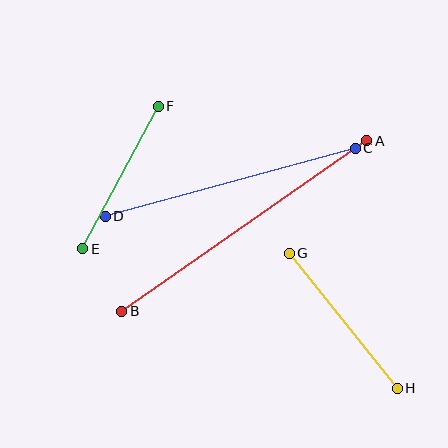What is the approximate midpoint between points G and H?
The midpoint is at approximately (343, 321) pixels.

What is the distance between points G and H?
The distance is approximately 173 pixels.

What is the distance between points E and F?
The distance is approximately 161 pixels.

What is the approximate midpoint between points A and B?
The midpoint is at approximately (244, 226) pixels.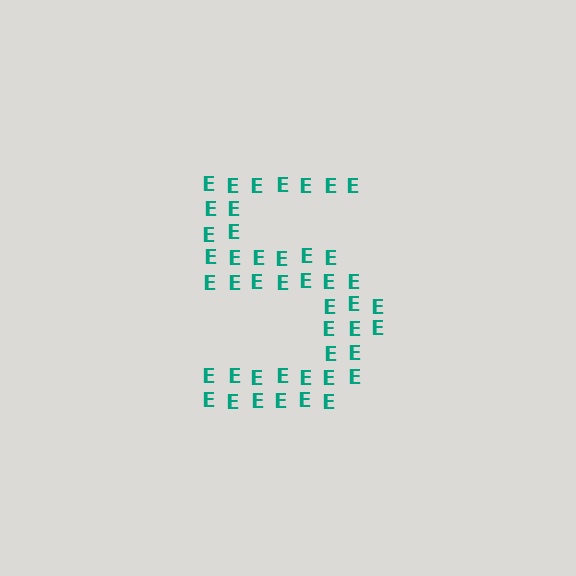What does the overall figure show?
The overall figure shows the digit 5.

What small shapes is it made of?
It is made of small letter E's.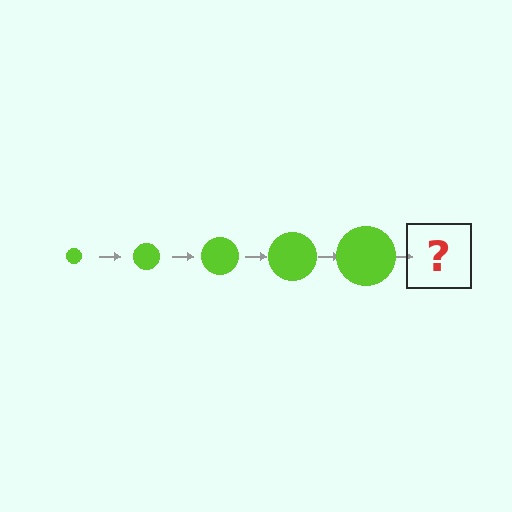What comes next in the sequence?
The next element should be a lime circle, larger than the previous one.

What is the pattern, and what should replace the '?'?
The pattern is that the circle gets progressively larger each step. The '?' should be a lime circle, larger than the previous one.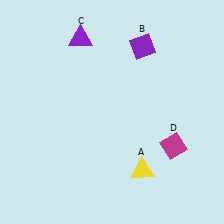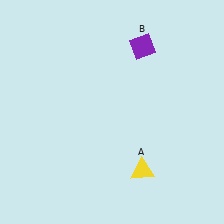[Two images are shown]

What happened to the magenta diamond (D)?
The magenta diamond (D) was removed in Image 2. It was in the bottom-right area of Image 1.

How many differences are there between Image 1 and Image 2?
There are 2 differences between the two images.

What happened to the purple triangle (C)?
The purple triangle (C) was removed in Image 2. It was in the top-left area of Image 1.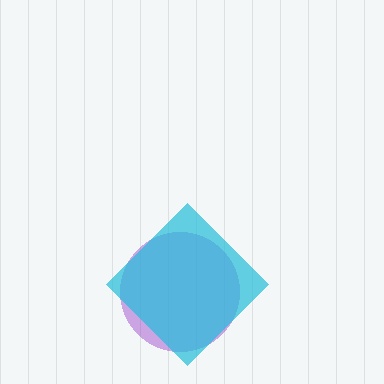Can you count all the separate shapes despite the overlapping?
Yes, there are 2 separate shapes.